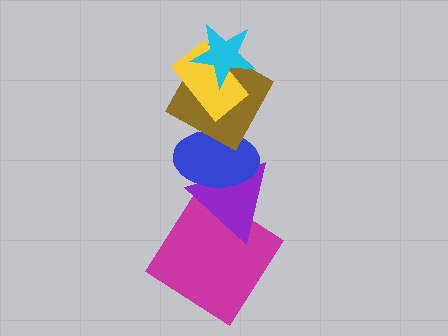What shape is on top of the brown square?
The yellow rectangle is on top of the brown square.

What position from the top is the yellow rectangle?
The yellow rectangle is 2nd from the top.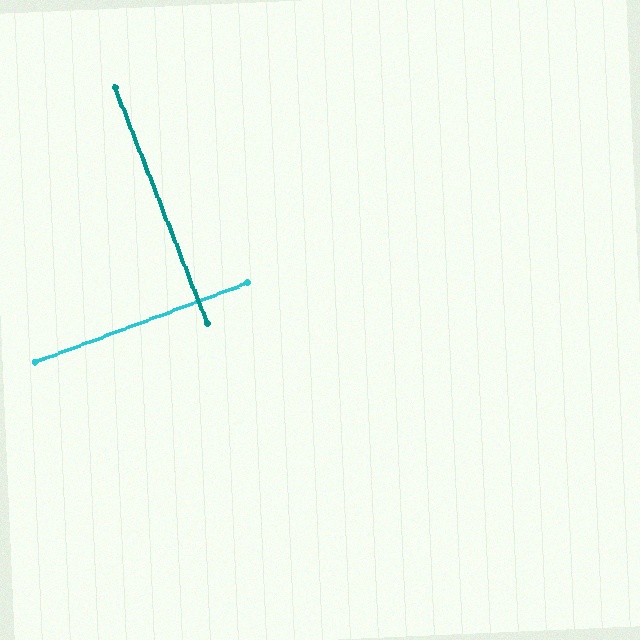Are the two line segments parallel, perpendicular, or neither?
Perpendicular — they meet at approximately 89°.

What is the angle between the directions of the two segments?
Approximately 89 degrees.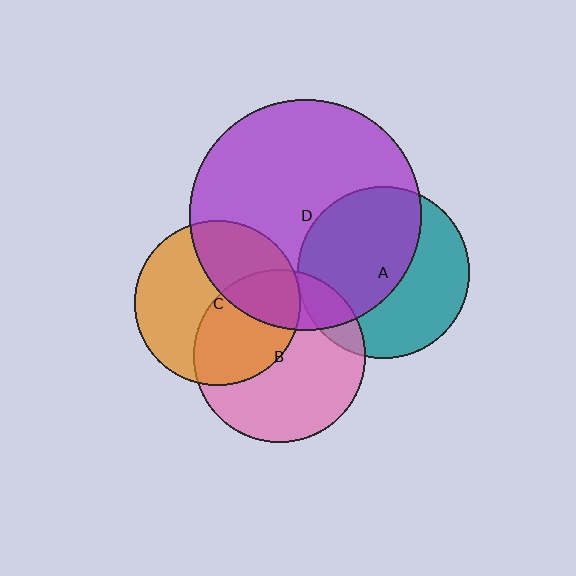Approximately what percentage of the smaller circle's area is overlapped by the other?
Approximately 25%.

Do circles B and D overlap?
Yes.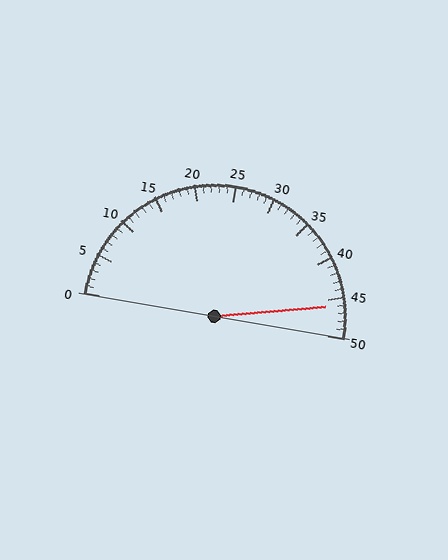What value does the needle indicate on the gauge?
The needle indicates approximately 46.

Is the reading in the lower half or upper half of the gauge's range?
The reading is in the upper half of the range (0 to 50).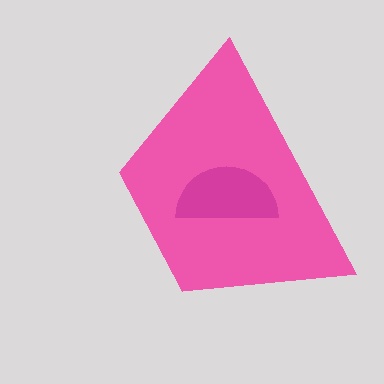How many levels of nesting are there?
2.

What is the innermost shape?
The magenta semicircle.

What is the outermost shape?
The pink trapezoid.